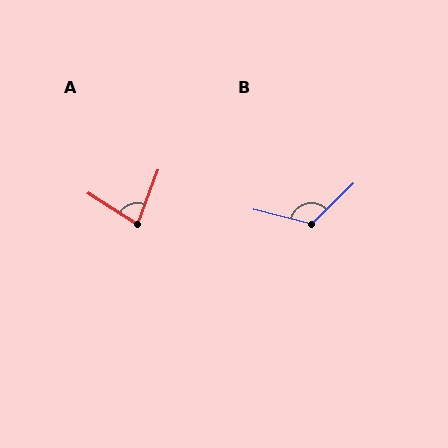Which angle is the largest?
B, at approximately 121 degrees.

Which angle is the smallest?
A, at approximately 78 degrees.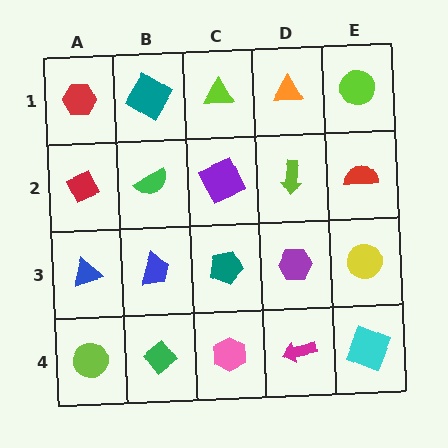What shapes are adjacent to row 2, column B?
A teal diamond (row 1, column B), a blue trapezoid (row 3, column B), a red diamond (row 2, column A), a purple square (row 2, column C).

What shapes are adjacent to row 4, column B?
A blue trapezoid (row 3, column B), a lime circle (row 4, column A), a pink hexagon (row 4, column C).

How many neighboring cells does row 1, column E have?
2.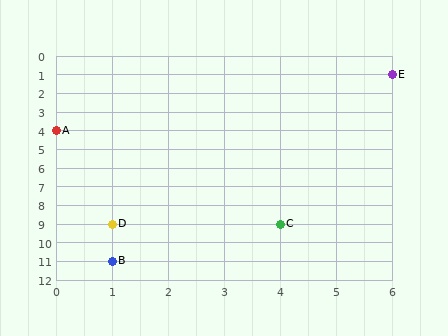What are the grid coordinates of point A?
Point A is at grid coordinates (0, 4).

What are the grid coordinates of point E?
Point E is at grid coordinates (6, 1).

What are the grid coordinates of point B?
Point B is at grid coordinates (1, 11).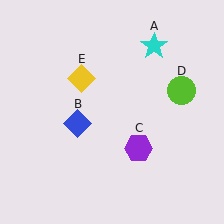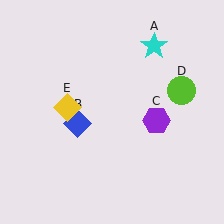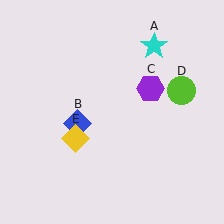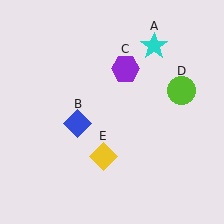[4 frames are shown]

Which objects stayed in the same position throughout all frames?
Cyan star (object A) and blue diamond (object B) and lime circle (object D) remained stationary.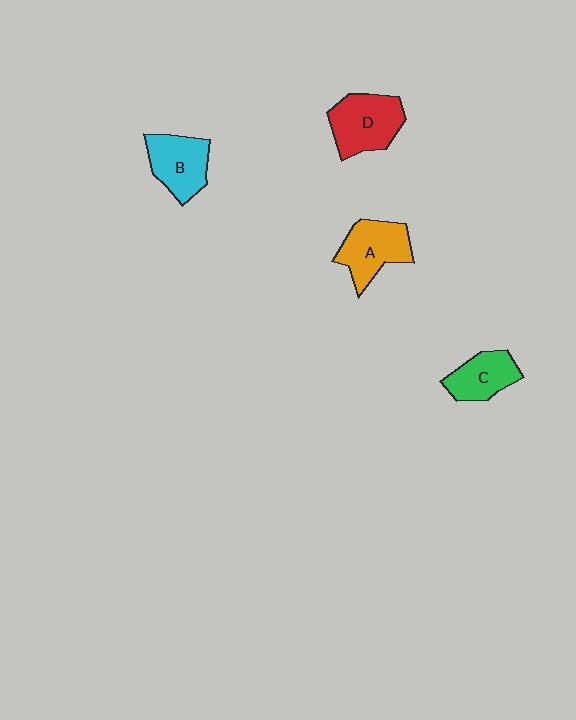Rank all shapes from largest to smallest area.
From largest to smallest: D (red), A (orange), B (cyan), C (green).